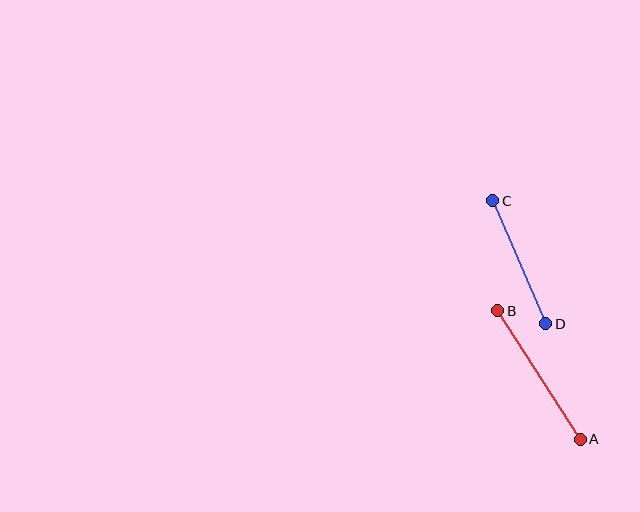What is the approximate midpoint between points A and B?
The midpoint is at approximately (539, 375) pixels.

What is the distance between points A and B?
The distance is approximately 153 pixels.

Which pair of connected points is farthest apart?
Points A and B are farthest apart.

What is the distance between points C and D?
The distance is approximately 134 pixels.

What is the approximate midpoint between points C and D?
The midpoint is at approximately (519, 262) pixels.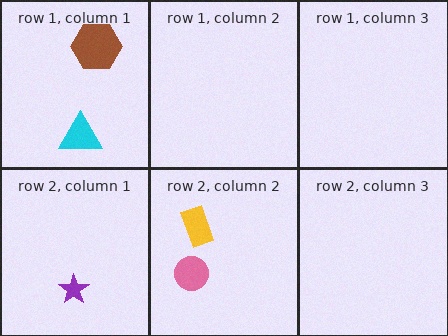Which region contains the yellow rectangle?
The row 2, column 2 region.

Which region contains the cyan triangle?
The row 1, column 1 region.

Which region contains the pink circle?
The row 2, column 2 region.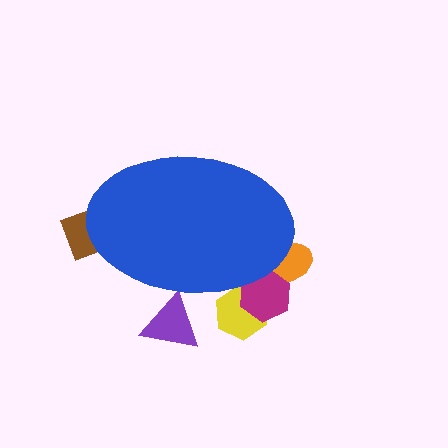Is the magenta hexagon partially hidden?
Yes, the magenta hexagon is partially hidden behind the blue ellipse.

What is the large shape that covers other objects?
A blue ellipse.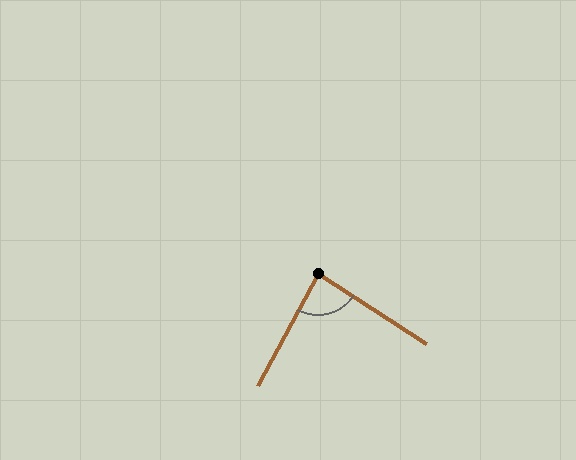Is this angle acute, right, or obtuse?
It is approximately a right angle.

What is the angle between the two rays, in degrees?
Approximately 85 degrees.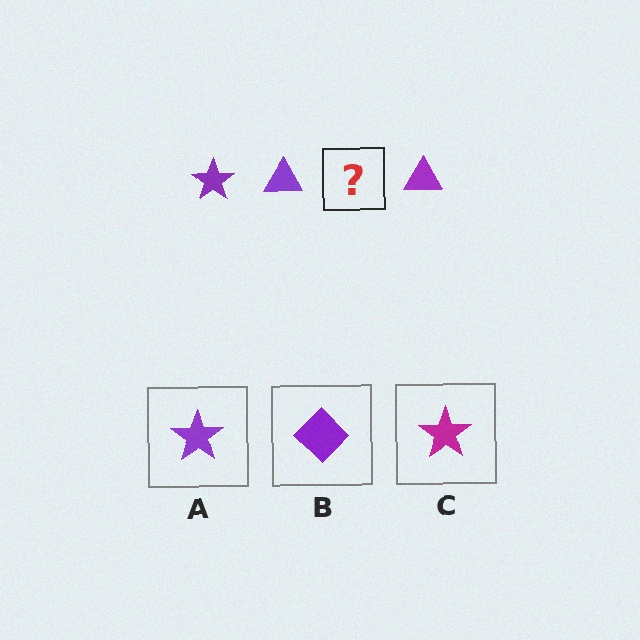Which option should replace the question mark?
Option A.